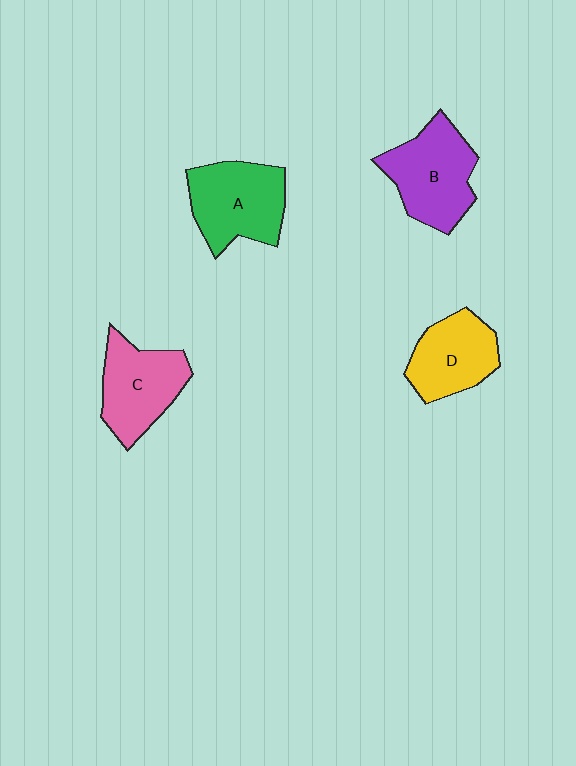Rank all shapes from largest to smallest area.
From largest to smallest: B (purple), A (green), C (pink), D (yellow).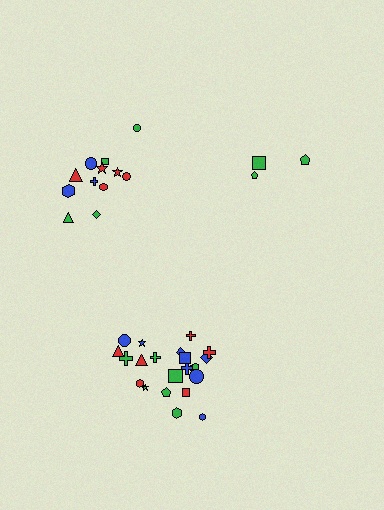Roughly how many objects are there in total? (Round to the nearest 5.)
Roughly 35 objects in total.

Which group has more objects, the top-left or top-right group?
The top-left group.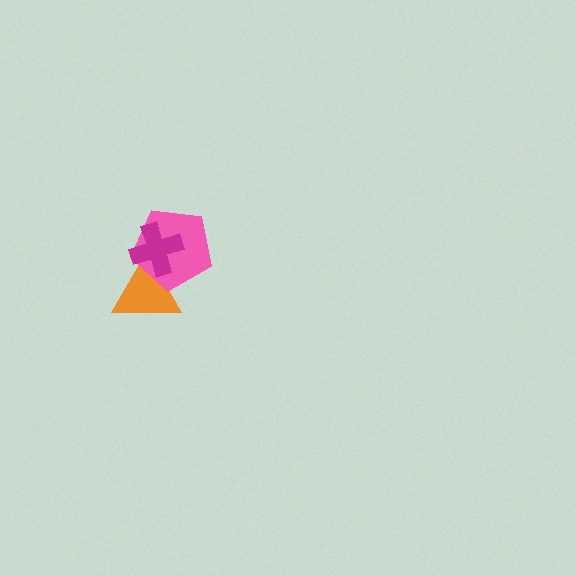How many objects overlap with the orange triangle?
2 objects overlap with the orange triangle.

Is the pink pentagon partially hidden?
Yes, it is partially covered by another shape.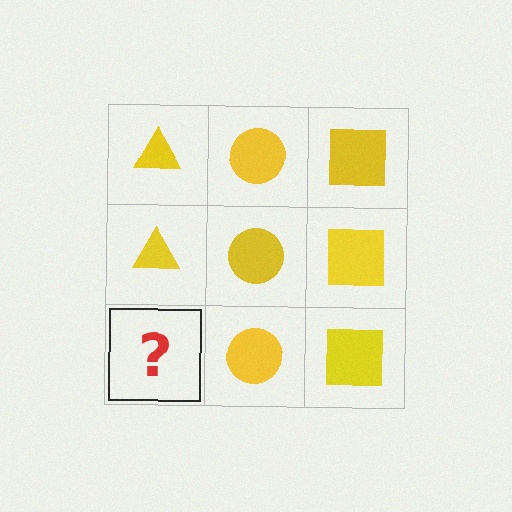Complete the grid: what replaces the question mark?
The question mark should be replaced with a yellow triangle.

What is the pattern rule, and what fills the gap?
The rule is that each column has a consistent shape. The gap should be filled with a yellow triangle.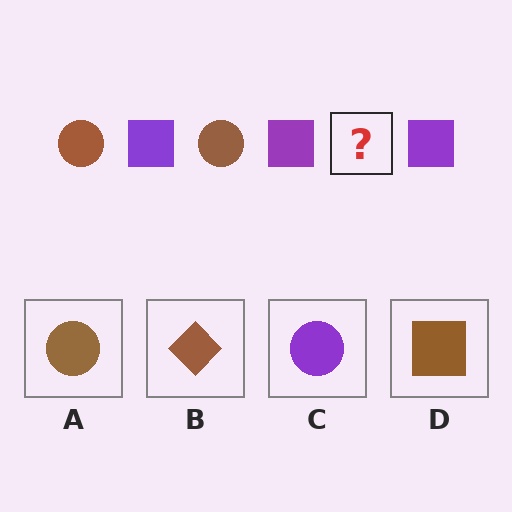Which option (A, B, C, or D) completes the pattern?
A.